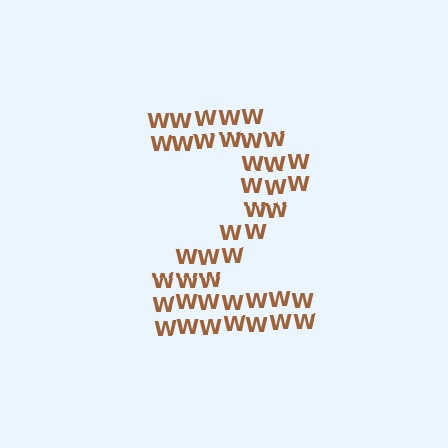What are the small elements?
The small elements are letter W's.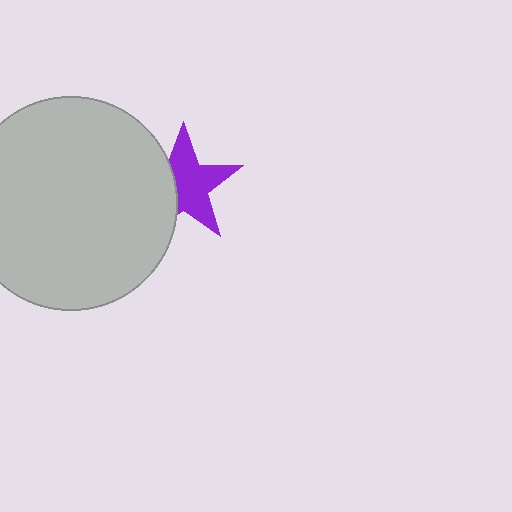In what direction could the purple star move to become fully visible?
The purple star could move right. That would shift it out from behind the light gray circle entirely.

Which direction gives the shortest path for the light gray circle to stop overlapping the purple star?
Moving left gives the shortest separation.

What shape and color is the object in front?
The object in front is a light gray circle.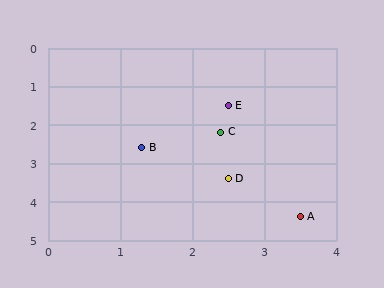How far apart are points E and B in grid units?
Points E and B are about 1.6 grid units apart.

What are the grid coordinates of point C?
Point C is at approximately (2.4, 2.2).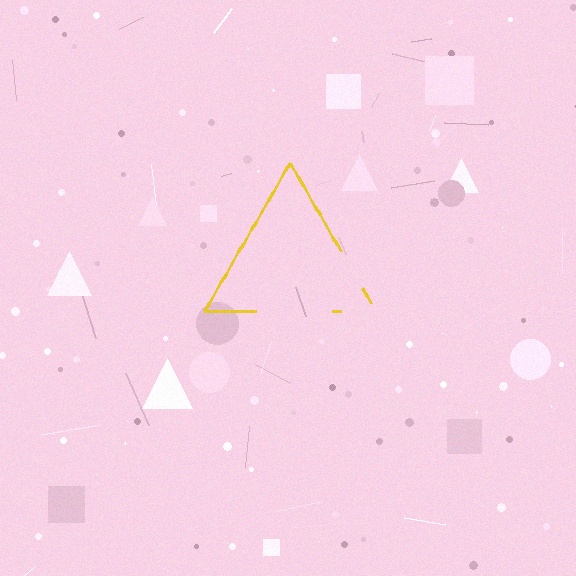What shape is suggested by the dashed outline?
The dashed outline suggests a triangle.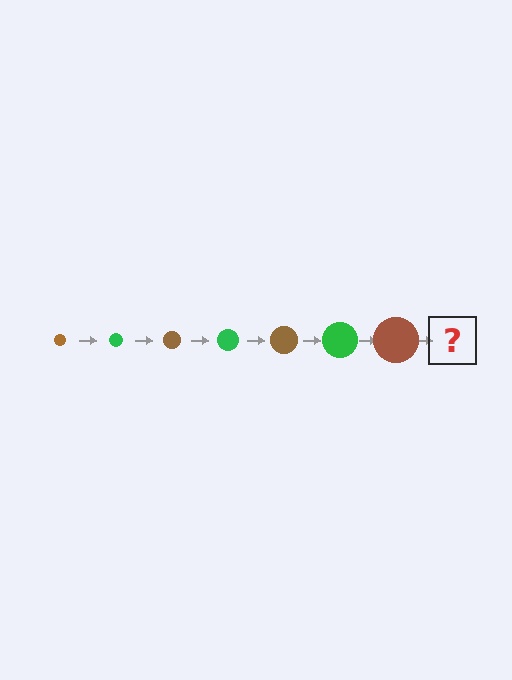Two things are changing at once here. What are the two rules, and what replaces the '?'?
The two rules are that the circle grows larger each step and the color cycles through brown and green. The '?' should be a green circle, larger than the previous one.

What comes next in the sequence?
The next element should be a green circle, larger than the previous one.